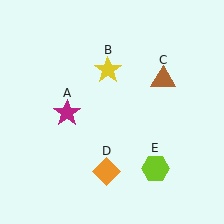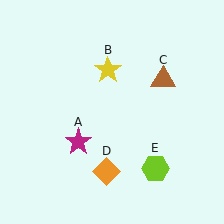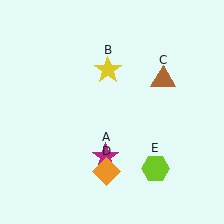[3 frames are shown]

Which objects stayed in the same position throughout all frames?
Yellow star (object B) and brown triangle (object C) and orange diamond (object D) and lime hexagon (object E) remained stationary.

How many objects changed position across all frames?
1 object changed position: magenta star (object A).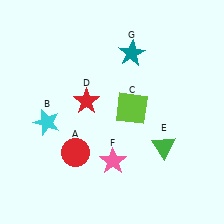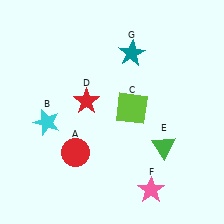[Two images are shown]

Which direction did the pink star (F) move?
The pink star (F) moved right.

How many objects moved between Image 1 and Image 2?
1 object moved between the two images.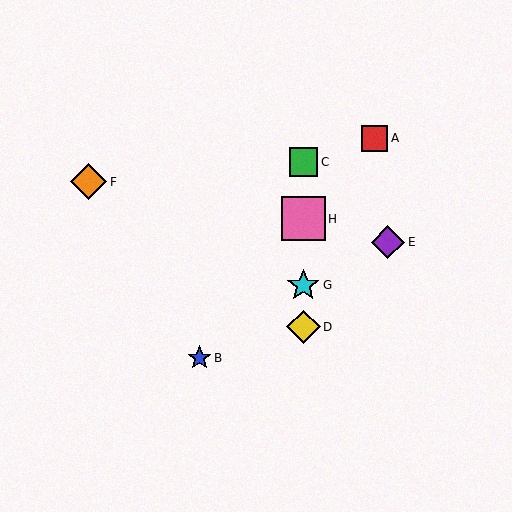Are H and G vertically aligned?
Yes, both are at x≈303.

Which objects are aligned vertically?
Objects C, D, G, H are aligned vertically.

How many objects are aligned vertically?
4 objects (C, D, G, H) are aligned vertically.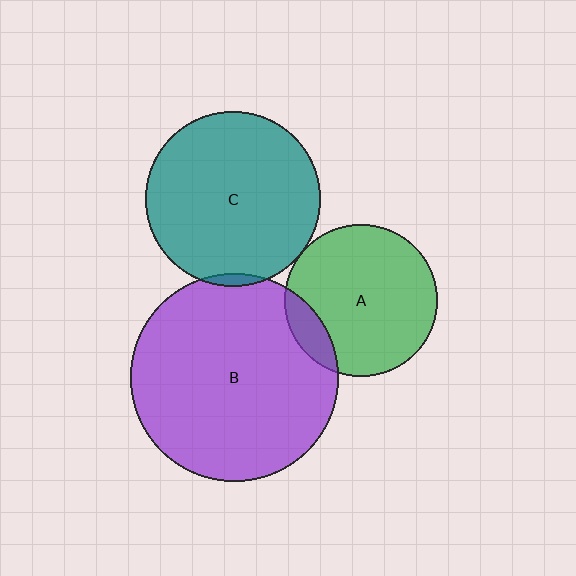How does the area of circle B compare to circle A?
Approximately 1.8 times.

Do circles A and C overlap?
Yes.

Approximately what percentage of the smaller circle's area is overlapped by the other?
Approximately 5%.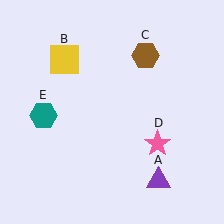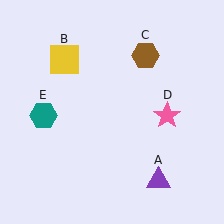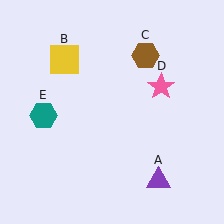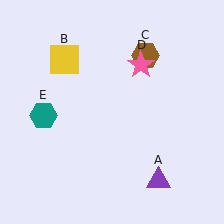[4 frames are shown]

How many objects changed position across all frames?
1 object changed position: pink star (object D).